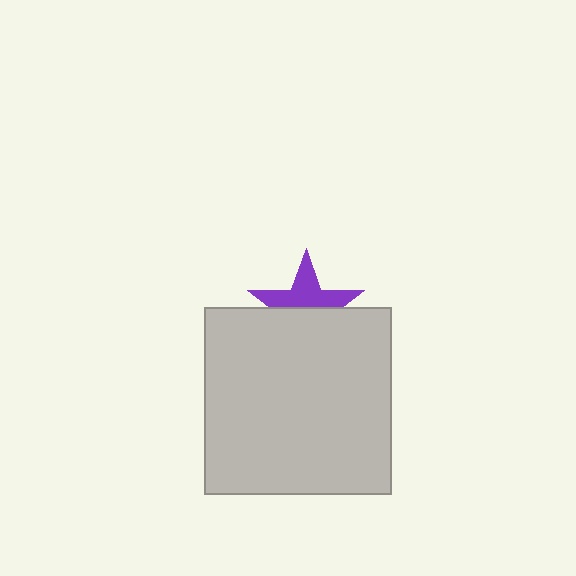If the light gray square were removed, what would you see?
You would see the complete purple star.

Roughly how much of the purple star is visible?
About half of it is visible (roughly 51%).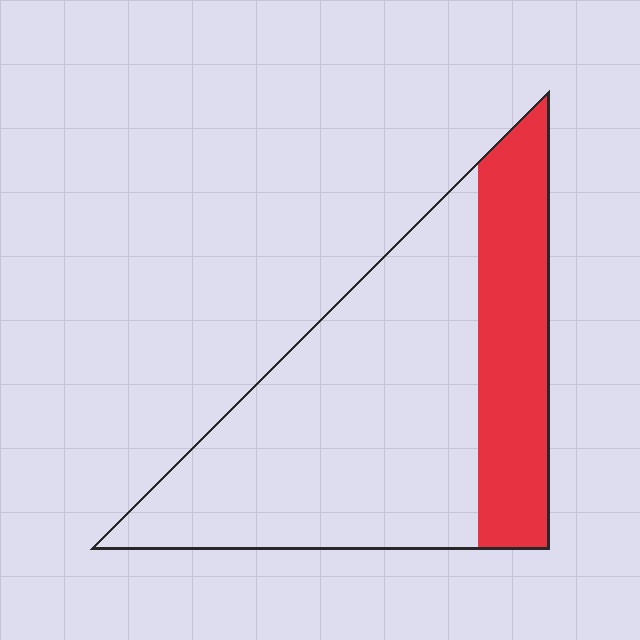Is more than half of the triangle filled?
No.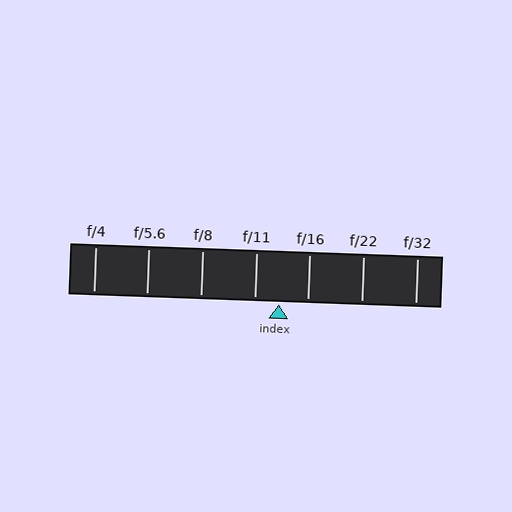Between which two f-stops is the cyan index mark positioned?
The index mark is between f/11 and f/16.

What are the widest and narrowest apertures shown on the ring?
The widest aperture shown is f/4 and the narrowest is f/32.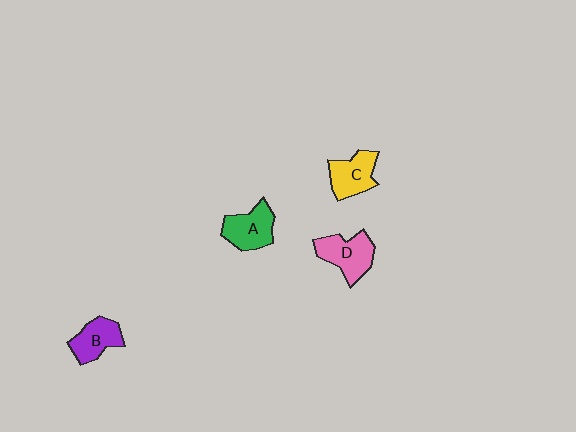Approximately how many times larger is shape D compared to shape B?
Approximately 1.2 times.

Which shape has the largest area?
Shape D (pink).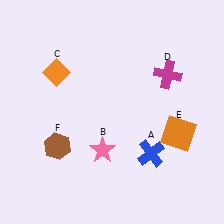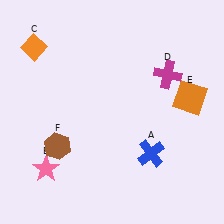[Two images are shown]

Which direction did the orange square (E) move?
The orange square (E) moved up.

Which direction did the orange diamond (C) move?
The orange diamond (C) moved up.